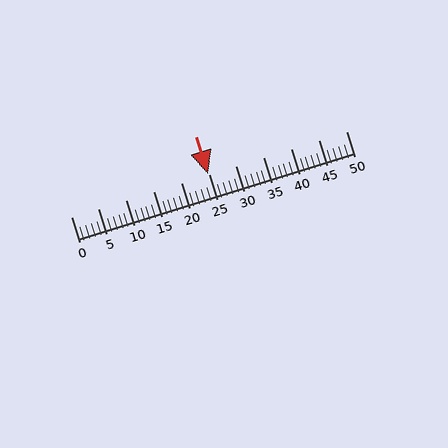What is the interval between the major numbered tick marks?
The major tick marks are spaced 5 units apart.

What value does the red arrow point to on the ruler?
The red arrow points to approximately 25.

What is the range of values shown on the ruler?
The ruler shows values from 0 to 50.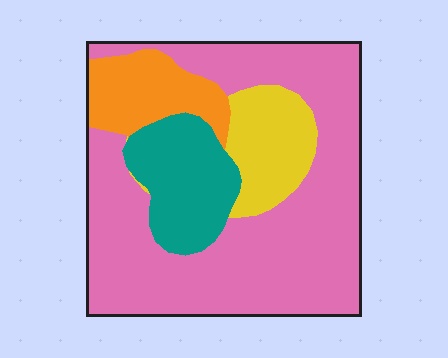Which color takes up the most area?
Pink, at roughly 60%.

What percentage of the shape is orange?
Orange covers about 10% of the shape.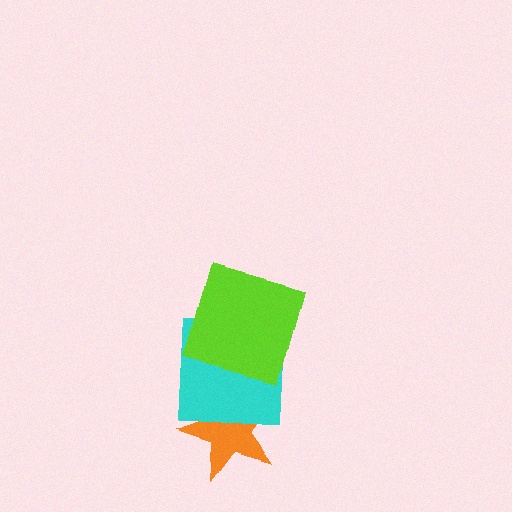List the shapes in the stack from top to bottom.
From top to bottom: the lime square, the cyan square, the orange star.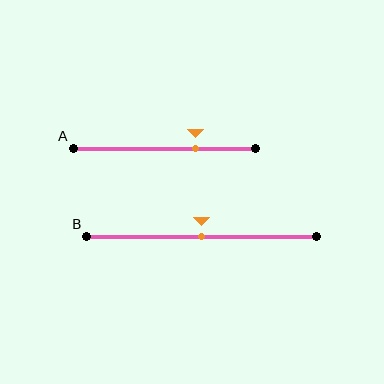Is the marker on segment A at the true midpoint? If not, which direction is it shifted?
No, the marker on segment A is shifted to the right by about 17% of the segment length.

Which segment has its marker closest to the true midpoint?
Segment B has its marker closest to the true midpoint.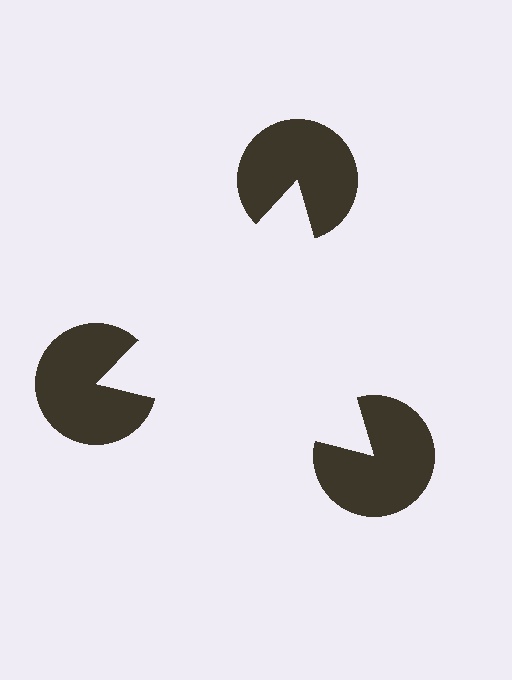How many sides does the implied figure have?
3 sides.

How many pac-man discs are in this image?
There are 3 — one at each vertex of the illusory triangle.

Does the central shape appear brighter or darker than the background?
It typically appears slightly brighter than the background, even though no actual brightness change is drawn.